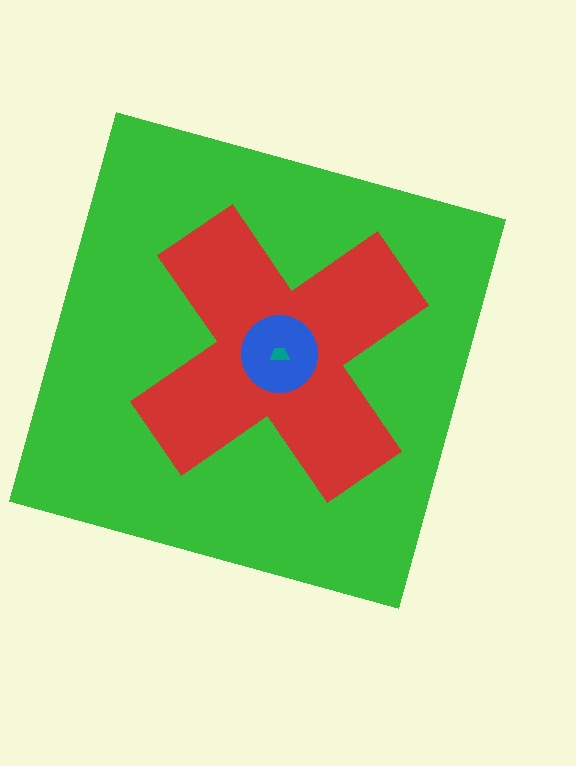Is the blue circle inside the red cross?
Yes.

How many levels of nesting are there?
4.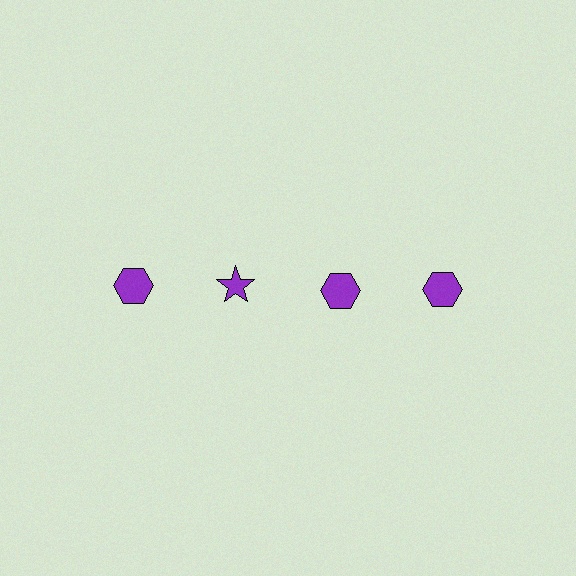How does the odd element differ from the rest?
It has a different shape: star instead of hexagon.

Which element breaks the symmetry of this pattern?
The purple star in the top row, second from left column breaks the symmetry. All other shapes are purple hexagons.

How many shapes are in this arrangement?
There are 4 shapes arranged in a grid pattern.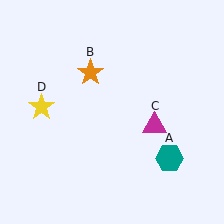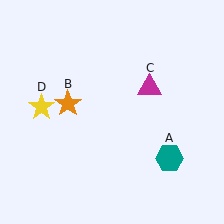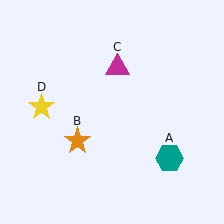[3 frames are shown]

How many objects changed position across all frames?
2 objects changed position: orange star (object B), magenta triangle (object C).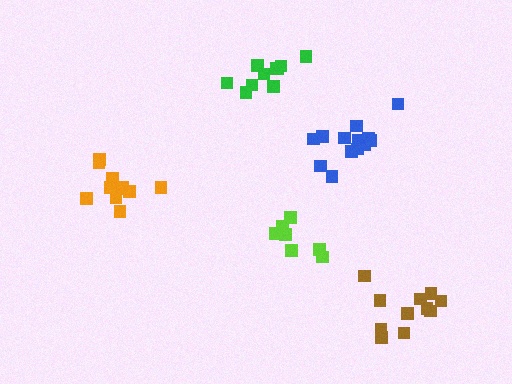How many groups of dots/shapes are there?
There are 5 groups.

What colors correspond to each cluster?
The clusters are colored: orange, green, lime, brown, blue.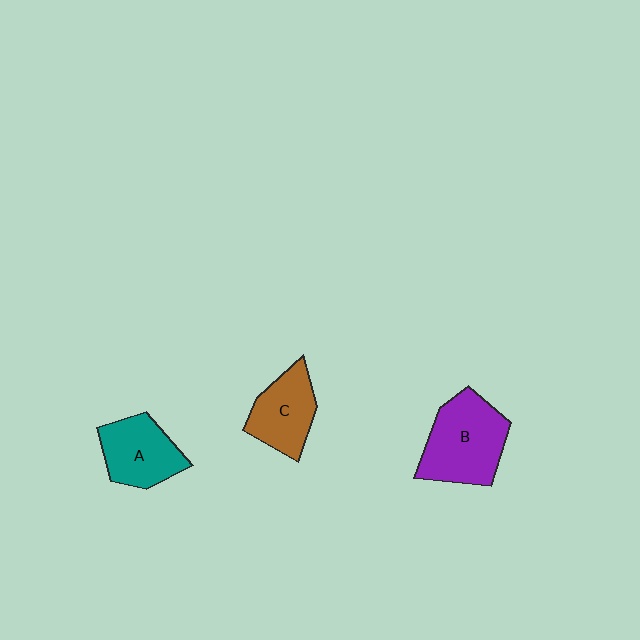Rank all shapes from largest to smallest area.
From largest to smallest: B (purple), A (teal), C (brown).